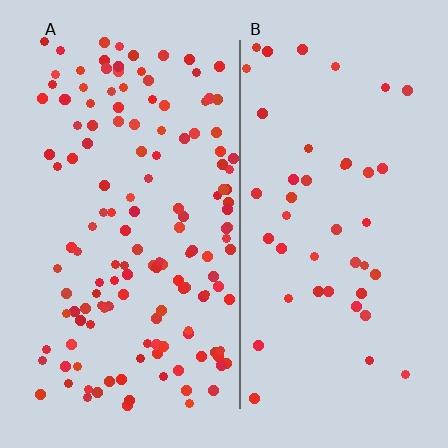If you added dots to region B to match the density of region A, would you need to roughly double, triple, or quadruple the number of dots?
Approximately triple.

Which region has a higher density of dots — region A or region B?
A (the left).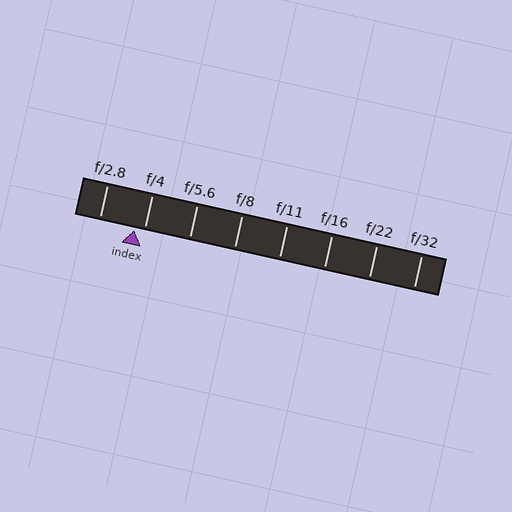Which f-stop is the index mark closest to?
The index mark is closest to f/4.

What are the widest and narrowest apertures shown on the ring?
The widest aperture shown is f/2.8 and the narrowest is f/32.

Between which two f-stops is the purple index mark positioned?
The index mark is between f/2.8 and f/4.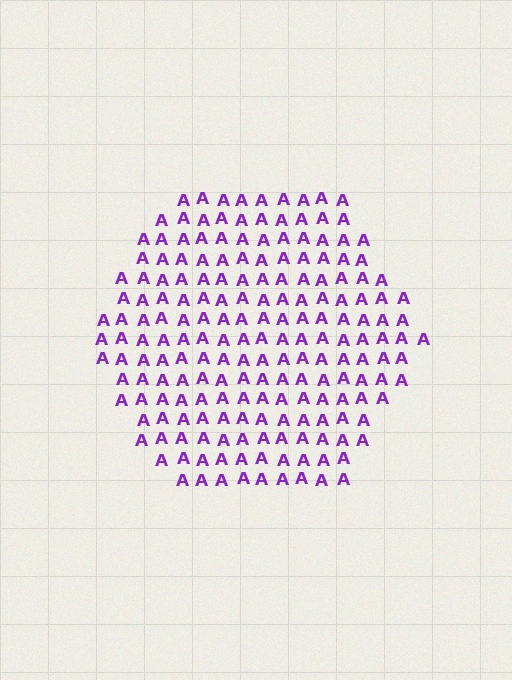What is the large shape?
The large shape is a hexagon.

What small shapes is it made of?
It is made of small letter A's.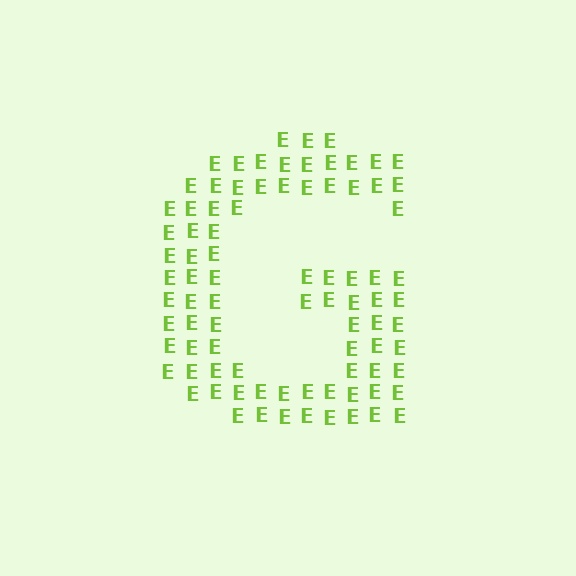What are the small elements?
The small elements are letter E's.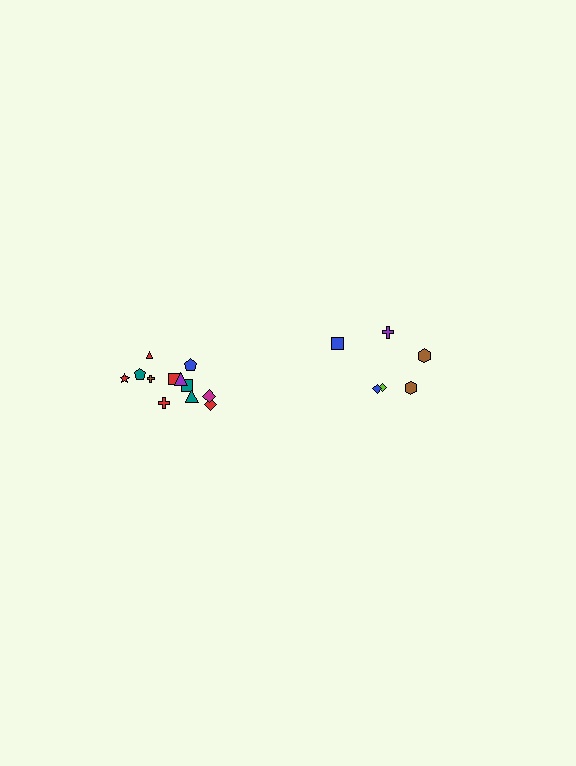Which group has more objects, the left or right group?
The left group.